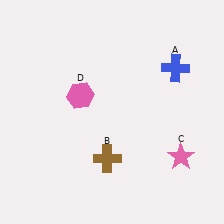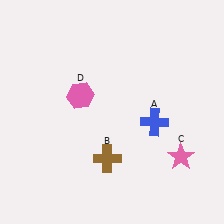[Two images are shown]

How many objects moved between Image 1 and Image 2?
1 object moved between the two images.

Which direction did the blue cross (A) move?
The blue cross (A) moved down.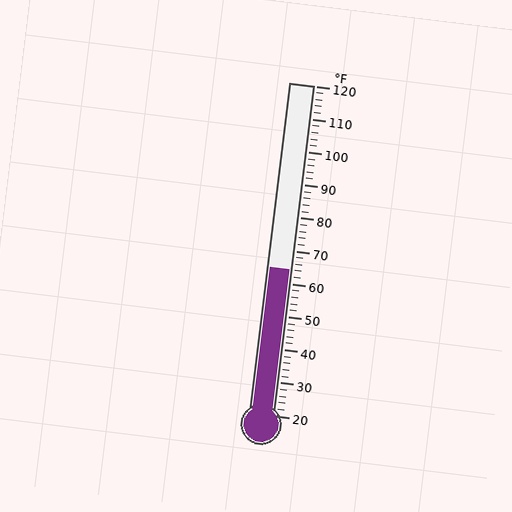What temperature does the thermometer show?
The thermometer shows approximately 64°F.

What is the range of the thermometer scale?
The thermometer scale ranges from 20°F to 120°F.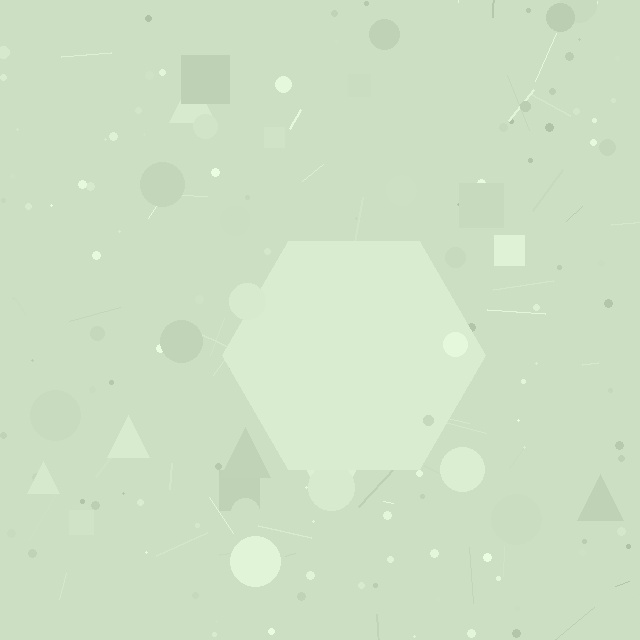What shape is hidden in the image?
A hexagon is hidden in the image.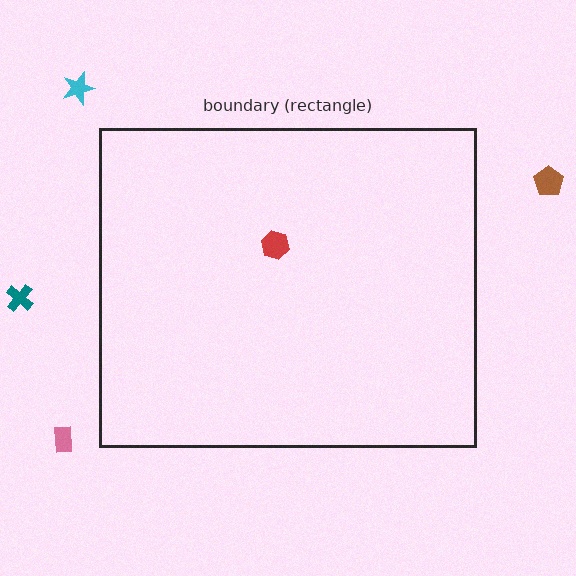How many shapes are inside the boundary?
1 inside, 4 outside.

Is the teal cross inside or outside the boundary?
Outside.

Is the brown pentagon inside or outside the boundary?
Outside.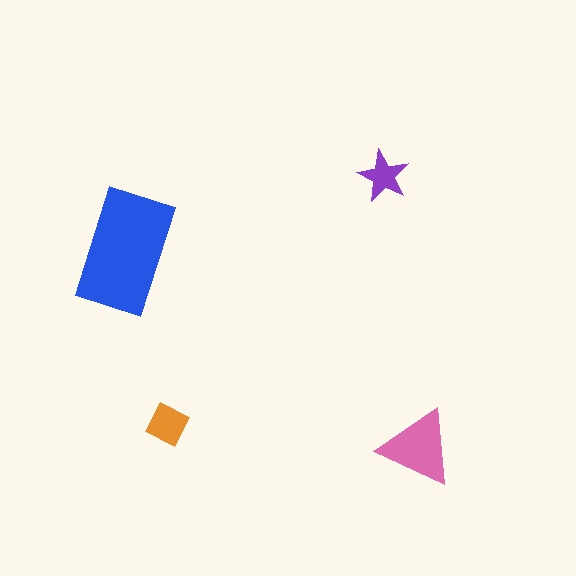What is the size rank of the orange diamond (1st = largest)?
3rd.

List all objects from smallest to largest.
The purple star, the orange diamond, the pink triangle, the blue rectangle.